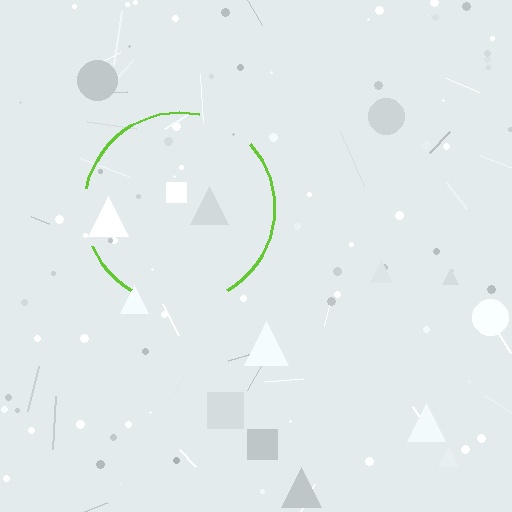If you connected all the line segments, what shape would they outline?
They would outline a circle.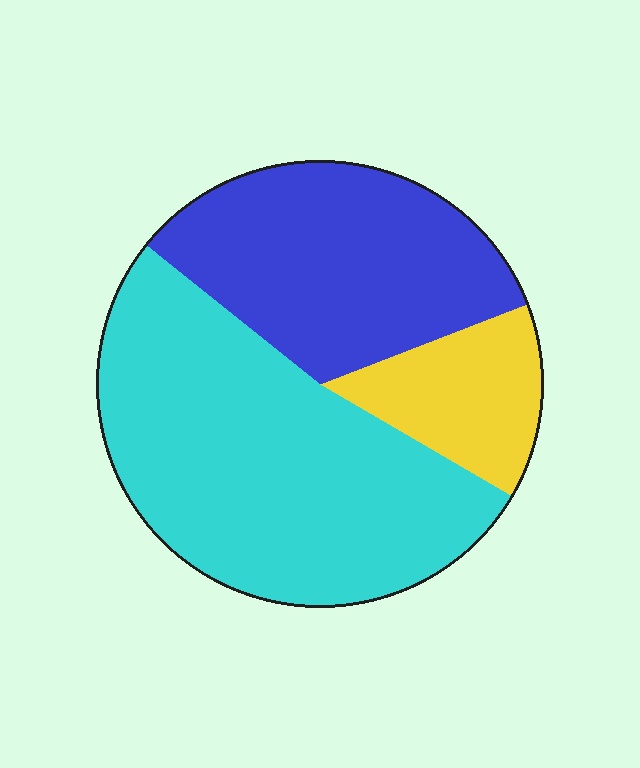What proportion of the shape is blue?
Blue takes up about one third (1/3) of the shape.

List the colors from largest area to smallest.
From largest to smallest: cyan, blue, yellow.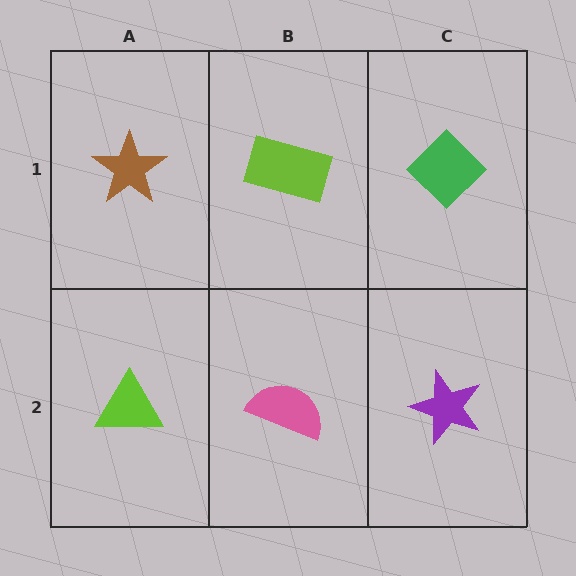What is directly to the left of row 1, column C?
A lime rectangle.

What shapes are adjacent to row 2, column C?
A green diamond (row 1, column C), a pink semicircle (row 2, column B).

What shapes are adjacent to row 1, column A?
A lime triangle (row 2, column A), a lime rectangle (row 1, column B).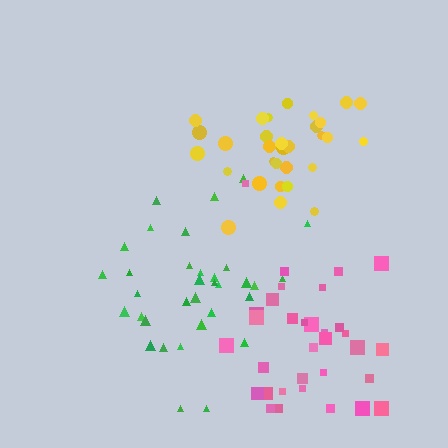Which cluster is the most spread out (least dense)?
Green.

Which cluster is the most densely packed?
Yellow.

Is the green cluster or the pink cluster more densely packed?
Pink.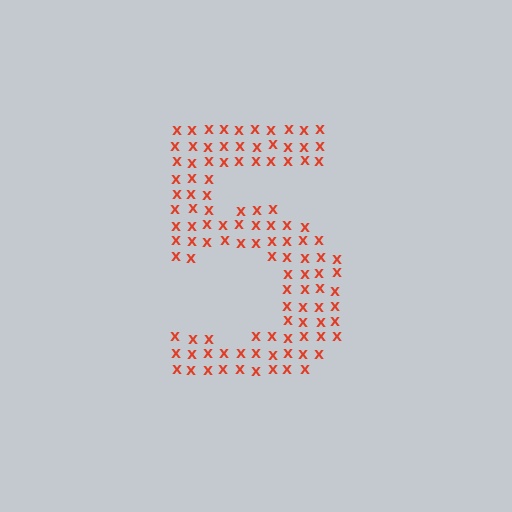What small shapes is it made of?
It is made of small letter X's.